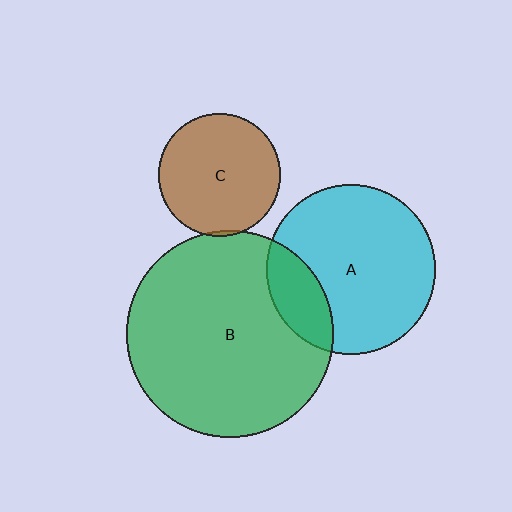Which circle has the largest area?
Circle B (green).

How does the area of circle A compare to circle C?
Approximately 1.9 times.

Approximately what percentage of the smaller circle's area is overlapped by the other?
Approximately 5%.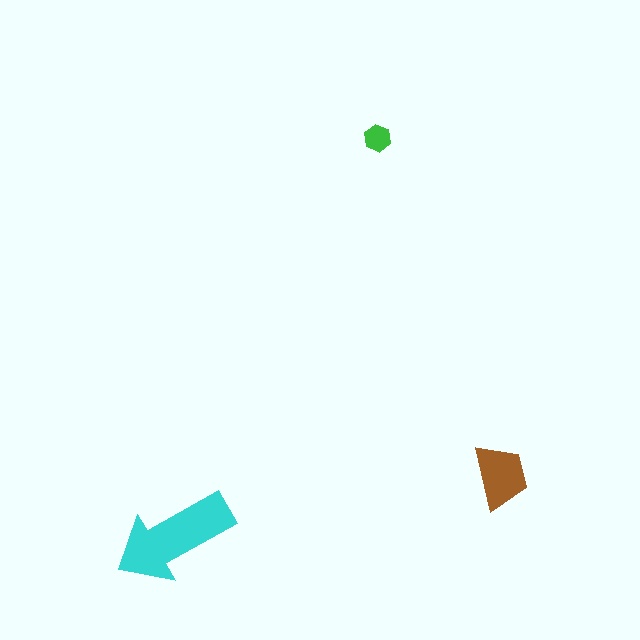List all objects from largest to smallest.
The cyan arrow, the brown trapezoid, the green hexagon.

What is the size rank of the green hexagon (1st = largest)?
3rd.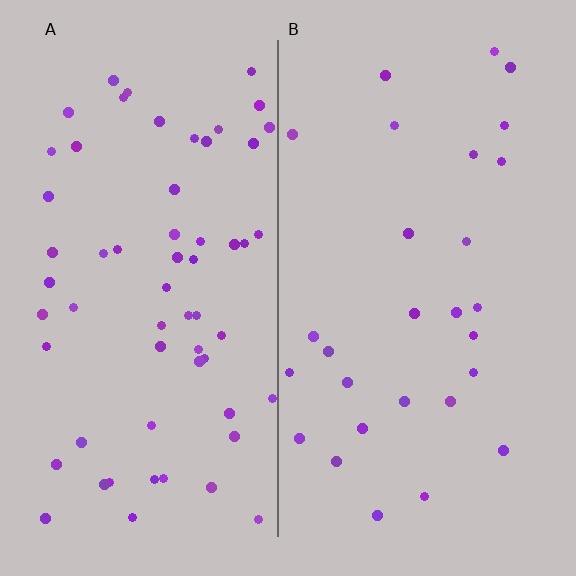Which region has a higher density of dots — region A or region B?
A (the left).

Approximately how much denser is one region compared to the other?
Approximately 2.1× — region A over region B.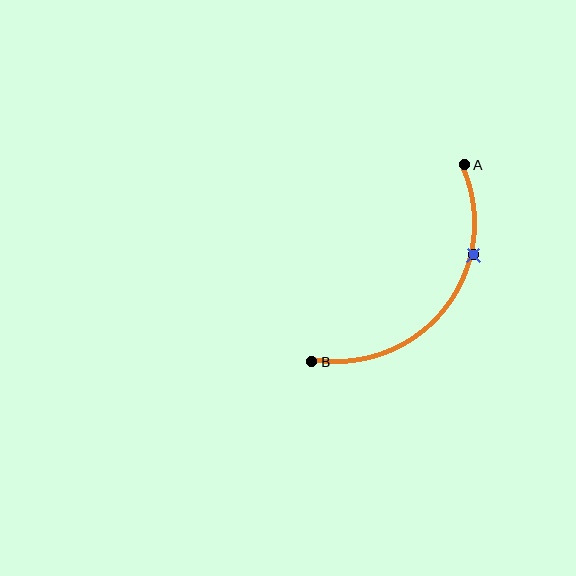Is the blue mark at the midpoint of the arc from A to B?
No. The blue mark lies on the arc but is closer to endpoint A. The arc midpoint would be at the point on the curve equidistant along the arc from both A and B.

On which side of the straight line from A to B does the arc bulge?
The arc bulges below and to the right of the straight line connecting A and B.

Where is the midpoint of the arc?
The arc midpoint is the point on the curve farthest from the straight line joining A and B. It sits below and to the right of that line.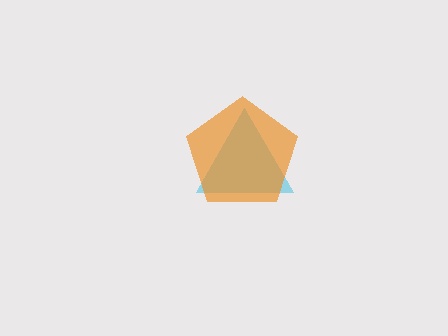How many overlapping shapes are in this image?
There are 2 overlapping shapes in the image.